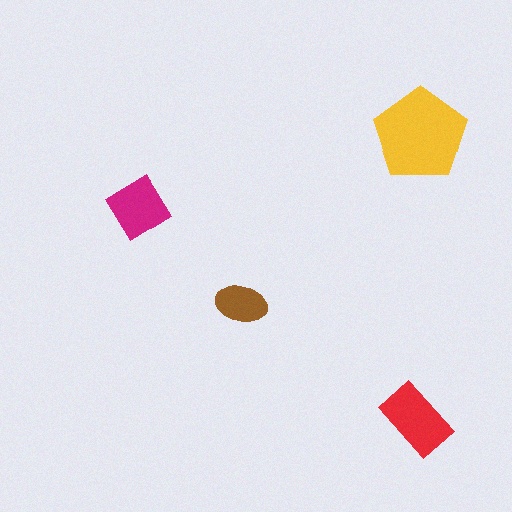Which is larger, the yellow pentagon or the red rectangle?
The yellow pentagon.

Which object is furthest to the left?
The magenta diamond is leftmost.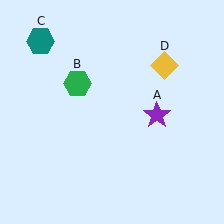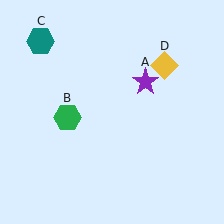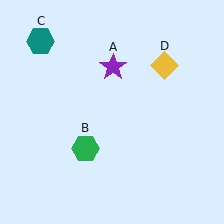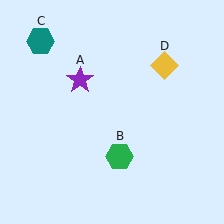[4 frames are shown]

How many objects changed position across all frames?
2 objects changed position: purple star (object A), green hexagon (object B).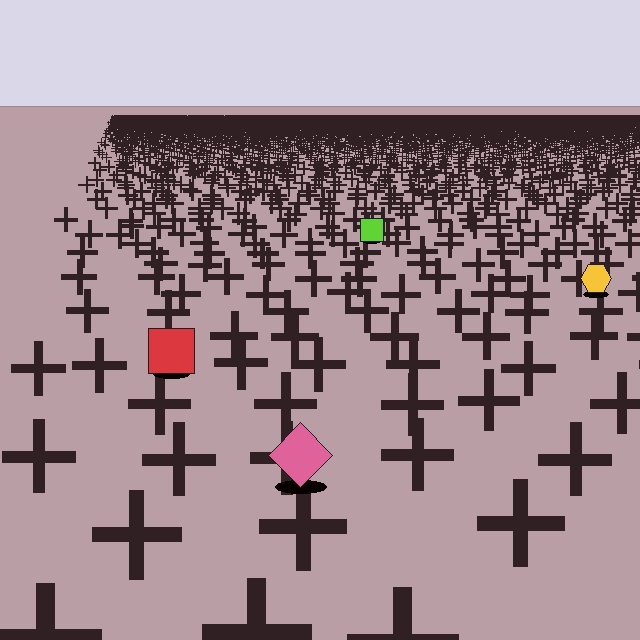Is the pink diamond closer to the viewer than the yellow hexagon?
Yes. The pink diamond is closer — you can tell from the texture gradient: the ground texture is coarser near it.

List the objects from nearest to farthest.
From nearest to farthest: the pink diamond, the red square, the yellow hexagon, the lime square.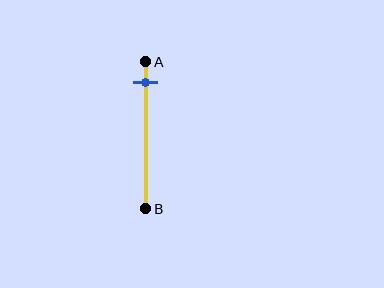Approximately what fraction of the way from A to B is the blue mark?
The blue mark is approximately 15% of the way from A to B.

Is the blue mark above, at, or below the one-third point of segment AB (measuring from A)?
The blue mark is above the one-third point of segment AB.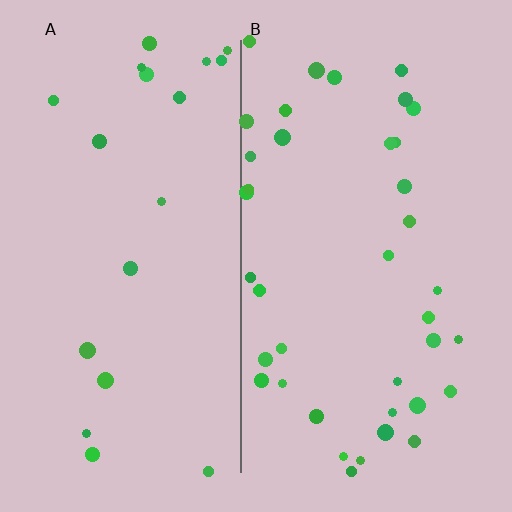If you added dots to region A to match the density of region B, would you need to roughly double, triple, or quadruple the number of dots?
Approximately double.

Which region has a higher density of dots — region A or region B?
B (the right).